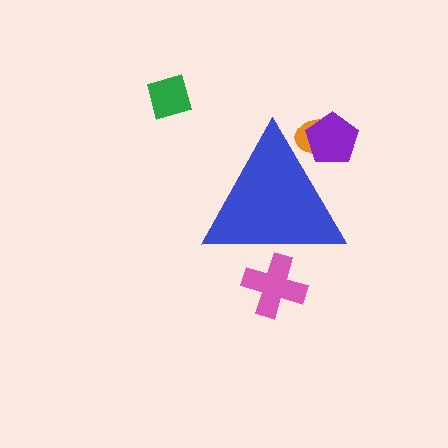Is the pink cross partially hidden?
Yes, the pink cross is partially hidden behind the blue triangle.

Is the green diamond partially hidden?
No, the green diamond is fully visible.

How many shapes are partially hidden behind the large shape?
3 shapes are partially hidden.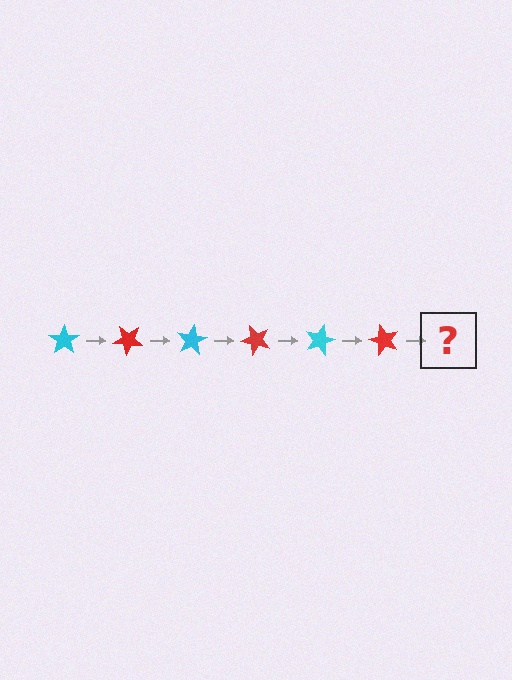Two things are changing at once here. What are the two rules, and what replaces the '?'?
The two rules are that it rotates 40 degrees each step and the color cycles through cyan and red. The '?' should be a cyan star, rotated 240 degrees from the start.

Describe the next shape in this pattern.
It should be a cyan star, rotated 240 degrees from the start.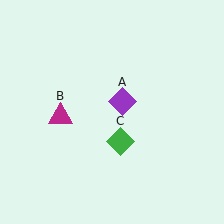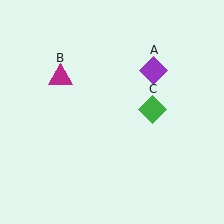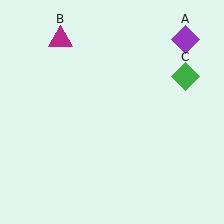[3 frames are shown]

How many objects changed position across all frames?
3 objects changed position: purple diamond (object A), magenta triangle (object B), green diamond (object C).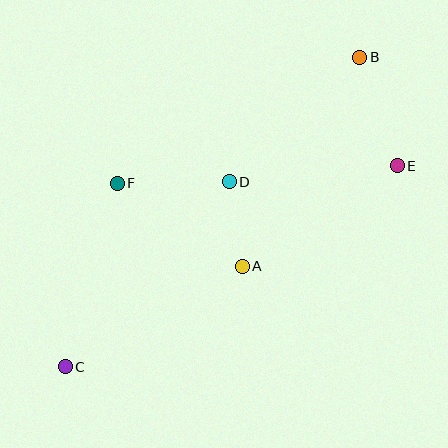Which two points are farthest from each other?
Points B and C are farthest from each other.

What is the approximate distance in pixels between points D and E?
The distance between D and E is approximately 168 pixels.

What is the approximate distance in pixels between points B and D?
The distance between B and D is approximately 180 pixels.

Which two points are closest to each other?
Points A and D are closest to each other.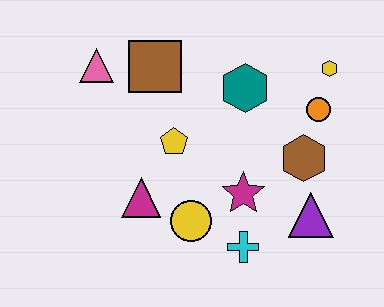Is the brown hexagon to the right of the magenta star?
Yes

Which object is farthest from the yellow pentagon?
The yellow hexagon is farthest from the yellow pentagon.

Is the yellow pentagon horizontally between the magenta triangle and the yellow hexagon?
Yes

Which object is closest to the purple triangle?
The brown hexagon is closest to the purple triangle.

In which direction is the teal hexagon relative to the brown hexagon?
The teal hexagon is above the brown hexagon.